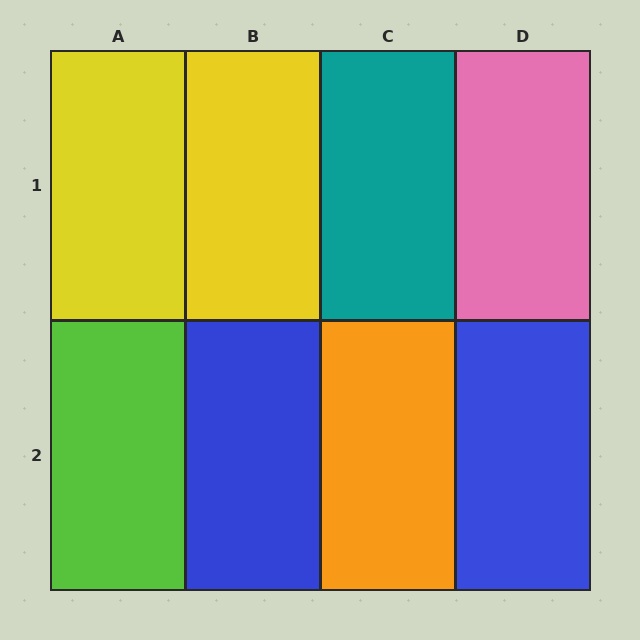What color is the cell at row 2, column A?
Lime.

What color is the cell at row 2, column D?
Blue.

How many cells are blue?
2 cells are blue.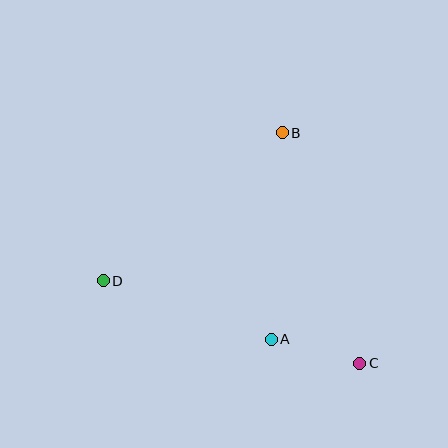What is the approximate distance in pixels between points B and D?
The distance between B and D is approximately 232 pixels.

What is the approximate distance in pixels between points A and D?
The distance between A and D is approximately 178 pixels.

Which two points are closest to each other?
Points A and C are closest to each other.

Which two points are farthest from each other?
Points C and D are farthest from each other.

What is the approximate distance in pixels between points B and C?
The distance between B and C is approximately 243 pixels.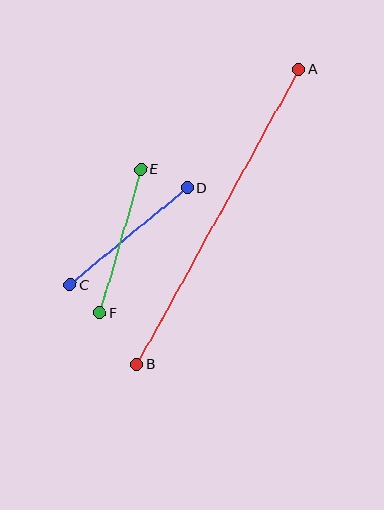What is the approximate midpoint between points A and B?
The midpoint is at approximately (218, 217) pixels.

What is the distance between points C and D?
The distance is approximately 152 pixels.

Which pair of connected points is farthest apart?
Points A and B are farthest apart.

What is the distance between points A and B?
The distance is approximately 337 pixels.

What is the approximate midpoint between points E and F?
The midpoint is at approximately (120, 241) pixels.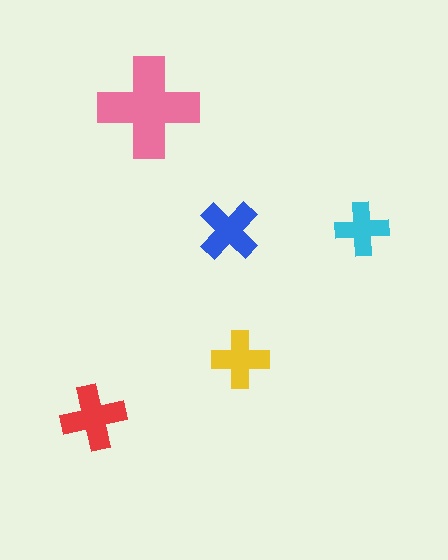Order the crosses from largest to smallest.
the pink one, the red one, the blue one, the yellow one, the cyan one.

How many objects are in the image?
There are 5 objects in the image.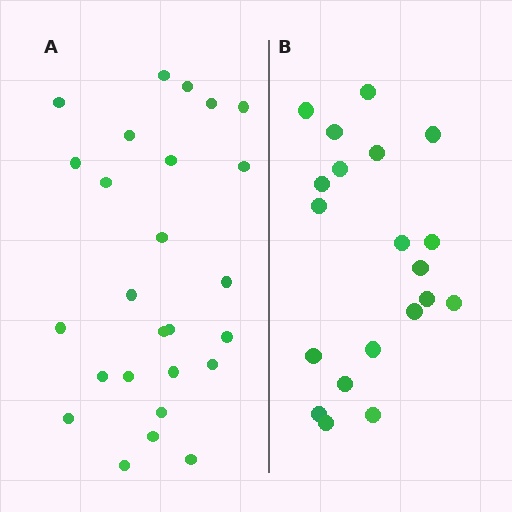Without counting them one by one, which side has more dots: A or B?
Region A (the left region) has more dots.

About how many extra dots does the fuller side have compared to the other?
Region A has about 6 more dots than region B.